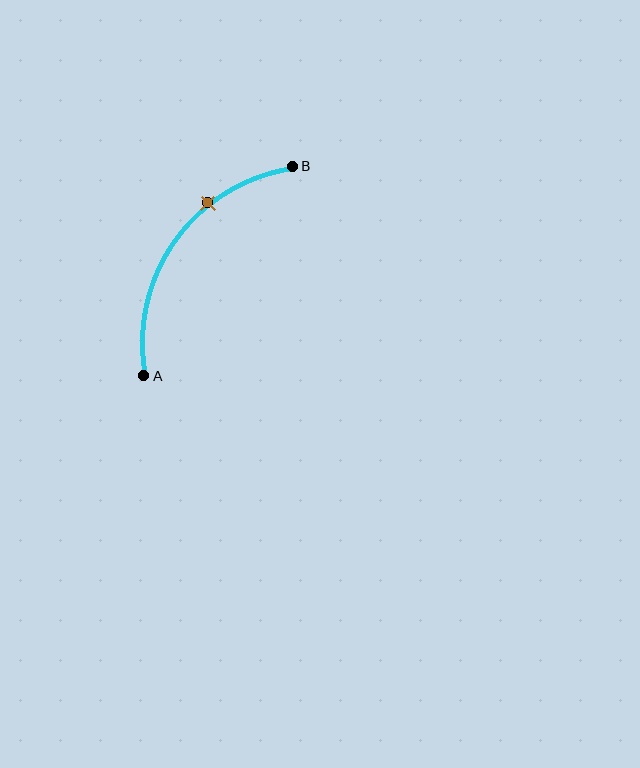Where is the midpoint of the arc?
The arc midpoint is the point on the curve farthest from the straight line joining A and B. It sits above and to the left of that line.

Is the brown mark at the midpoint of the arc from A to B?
No. The brown mark lies on the arc but is closer to endpoint B. The arc midpoint would be at the point on the curve equidistant along the arc from both A and B.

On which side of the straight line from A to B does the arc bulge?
The arc bulges above and to the left of the straight line connecting A and B.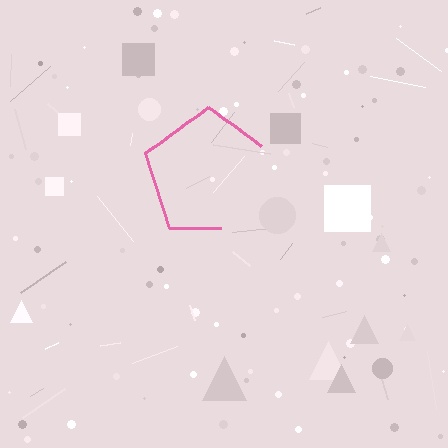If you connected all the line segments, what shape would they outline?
They would outline a pentagon.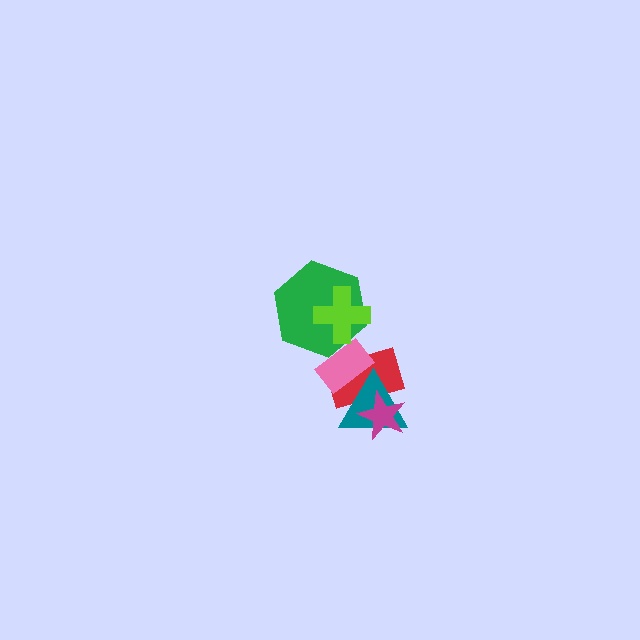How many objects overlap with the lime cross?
1 object overlaps with the lime cross.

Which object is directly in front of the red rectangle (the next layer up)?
The teal triangle is directly in front of the red rectangle.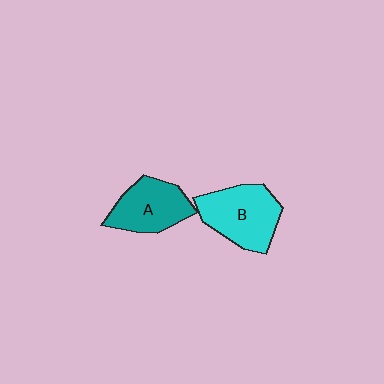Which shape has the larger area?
Shape B (cyan).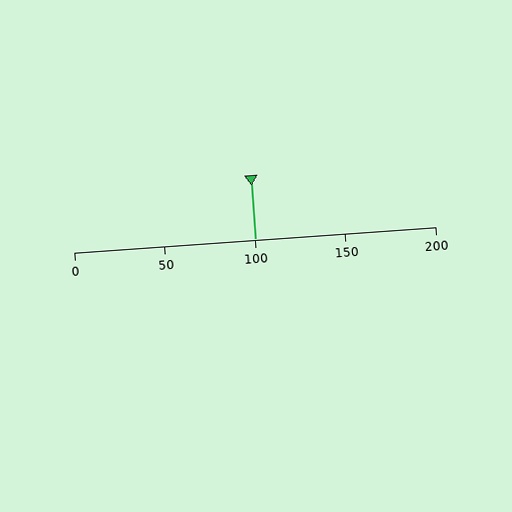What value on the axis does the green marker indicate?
The marker indicates approximately 100.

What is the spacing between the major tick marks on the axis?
The major ticks are spaced 50 apart.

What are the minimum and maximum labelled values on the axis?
The axis runs from 0 to 200.